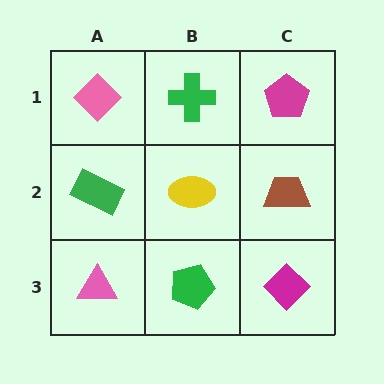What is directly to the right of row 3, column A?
A green pentagon.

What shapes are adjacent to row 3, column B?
A yellow ellipse (row 2, column B), a pink triangle (row 3, column A), a magenta diamond (row 3, column C).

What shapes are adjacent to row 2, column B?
A green cross (row 1, column B), a green pentagon (row 3, column B), a green rectangle (row 2, column A), a brown trapezoid (row 2, column C).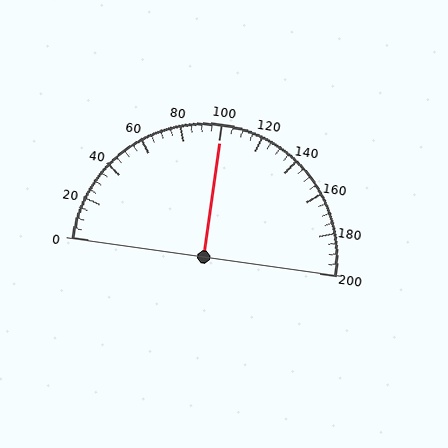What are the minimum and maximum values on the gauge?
The gauge ranges from 0 to 200.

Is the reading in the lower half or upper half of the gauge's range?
The reading is in the upper half of the range (0 to 200).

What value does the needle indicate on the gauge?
The needle indicates approximately 100.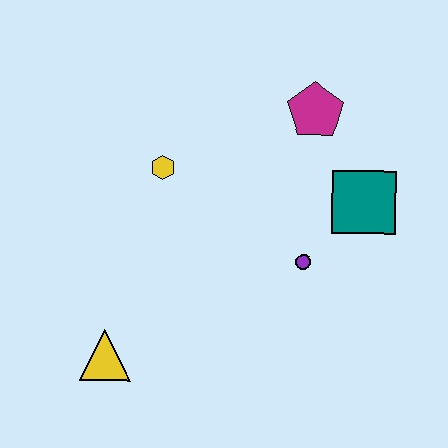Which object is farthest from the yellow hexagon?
The teal square is farthest from the yellow hexagon.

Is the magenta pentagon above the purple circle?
Yes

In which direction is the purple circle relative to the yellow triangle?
The purple circle is to the right of the yellow triangle.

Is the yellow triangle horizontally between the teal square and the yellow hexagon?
No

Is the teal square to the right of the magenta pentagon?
Yes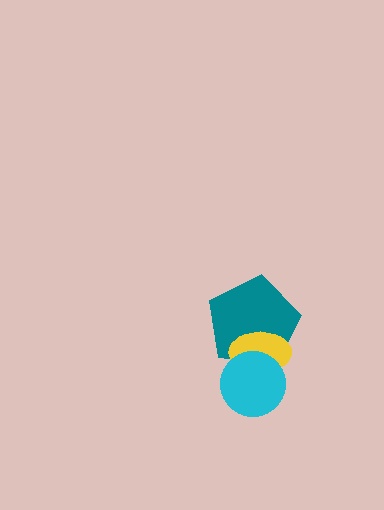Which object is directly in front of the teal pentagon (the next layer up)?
The yellow ellipse is directly in front of the teal pentagon.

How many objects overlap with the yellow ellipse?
2 objects overlap with the yellow ellipse.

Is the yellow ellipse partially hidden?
Yes, it is partially covered by another shape.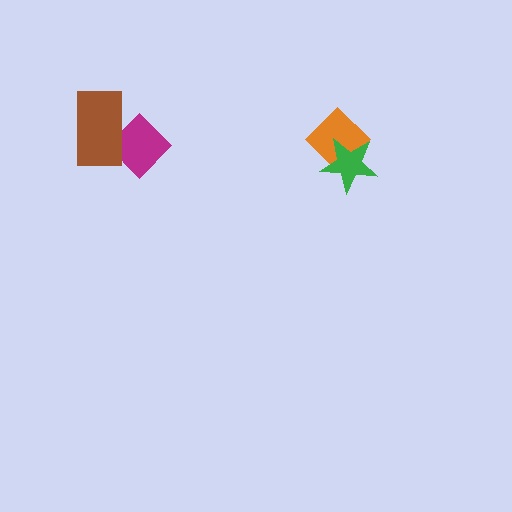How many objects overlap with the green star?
1 object overlaps with the green star.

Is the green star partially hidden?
No, no other shape covers it.